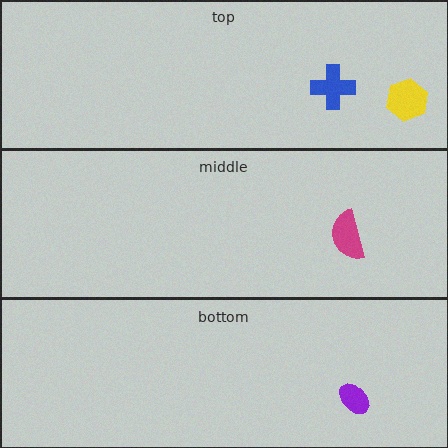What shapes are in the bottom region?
The purple ellipse.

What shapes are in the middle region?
The magenta semicircle.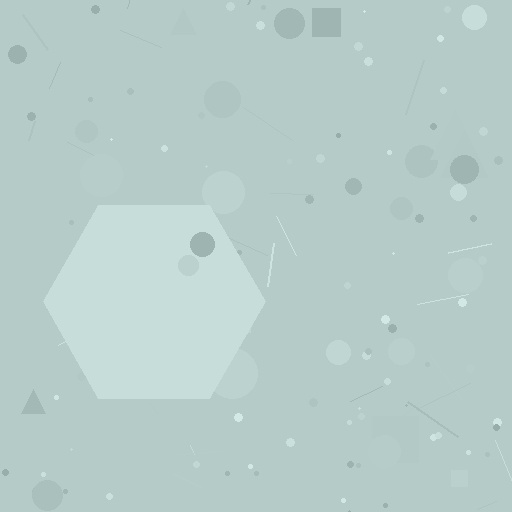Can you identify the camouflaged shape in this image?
The camouflaged shape is a hexagon.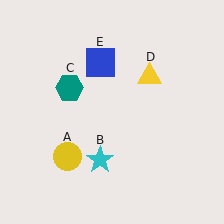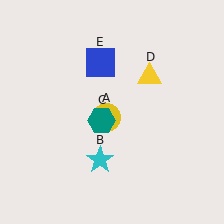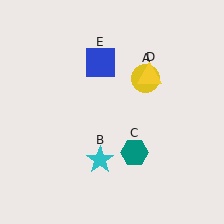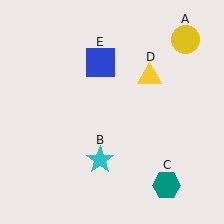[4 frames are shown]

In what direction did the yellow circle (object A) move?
The yellow circle (object A) moved up and to the right.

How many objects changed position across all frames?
2 objects changed position: yellow circle (object A), teal hexagon (object C).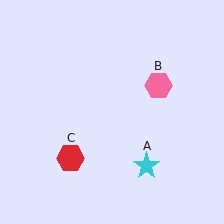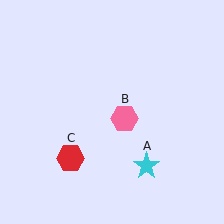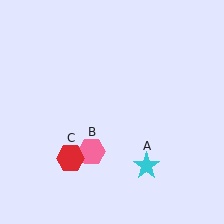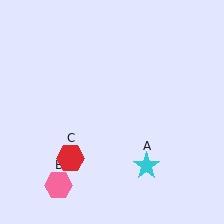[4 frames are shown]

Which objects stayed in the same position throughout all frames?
Cyan star (object A) and red hexagon (object C) remained stationary.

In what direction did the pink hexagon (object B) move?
The pink hexagon (object B) moved down and to the left.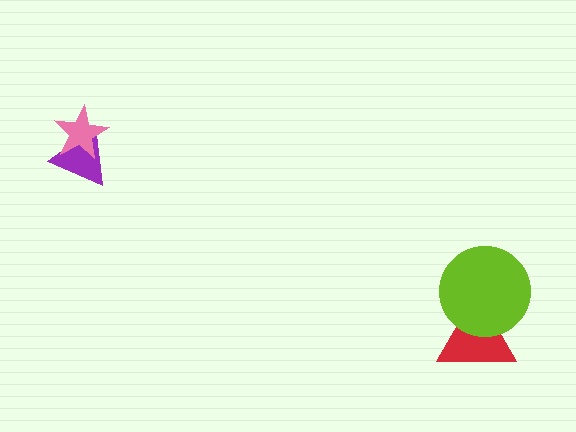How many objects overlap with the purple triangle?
1 object overlaps with the purple triangle.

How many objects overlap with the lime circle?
1 object overlaps with the lime circle.